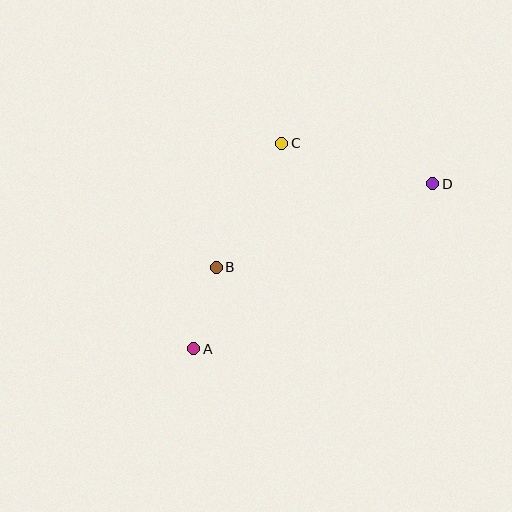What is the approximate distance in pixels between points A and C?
The distance between A and C is approximately 224 pixels.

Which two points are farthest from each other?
Points A and D are farthest from each other.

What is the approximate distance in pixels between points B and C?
The distance between B and C is approximately 140 pixels.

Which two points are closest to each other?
Points A and B are closest to each other.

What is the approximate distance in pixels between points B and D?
The distance between B and D is approximately 232 pixels.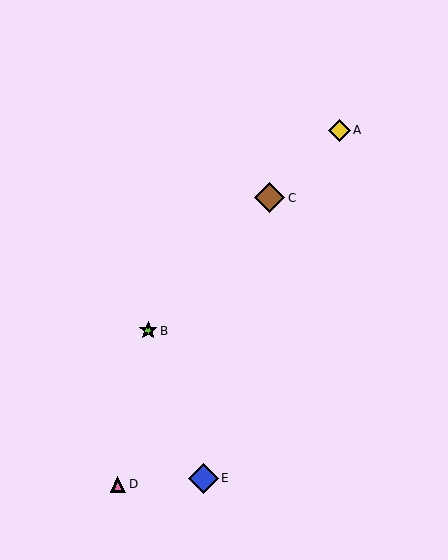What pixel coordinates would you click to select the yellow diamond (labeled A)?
Click at (339, 130) to select the yellow diamond A.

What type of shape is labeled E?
Shape E is a blue diamond.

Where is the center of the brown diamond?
The center of the brown diamond is at (269, 198).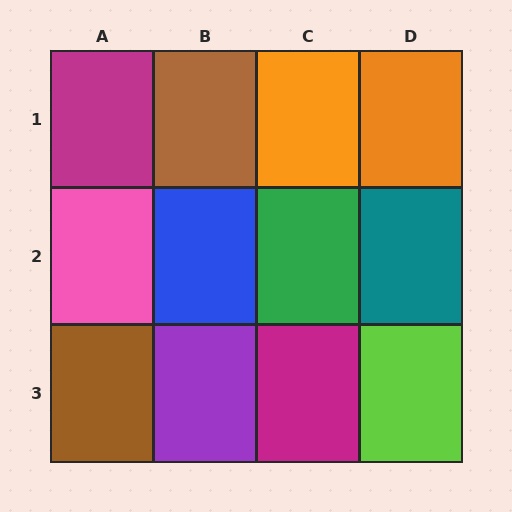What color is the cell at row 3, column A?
Brown.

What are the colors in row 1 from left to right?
Magenta, brown, orange, orange.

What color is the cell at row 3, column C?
Magenta.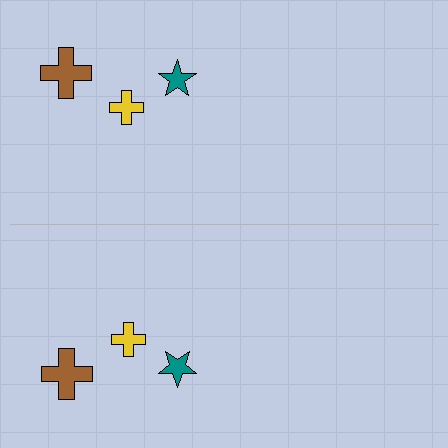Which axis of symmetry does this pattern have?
The pattern has a horizontal axis of symmetry running through the center of the image.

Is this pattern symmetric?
Yes, this pattern has bilateral (reflection) symmetry.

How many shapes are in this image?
There are 6 shapes in this image.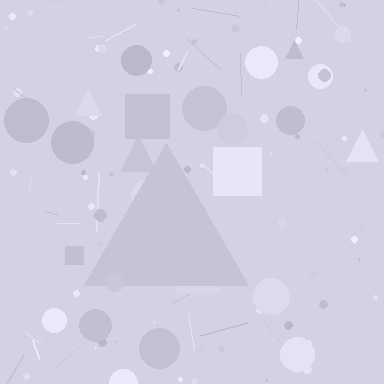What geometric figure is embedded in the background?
A triangle is embedded in the background.